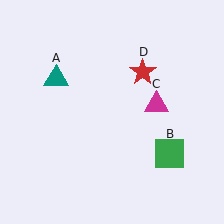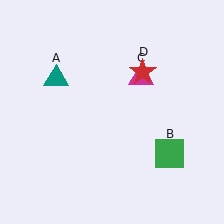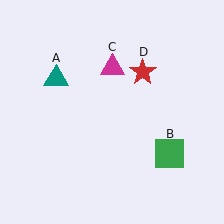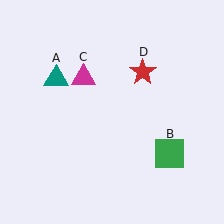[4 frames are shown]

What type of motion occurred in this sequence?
The magenta triangle (object C) rotated counterclockwise around the center of the scene.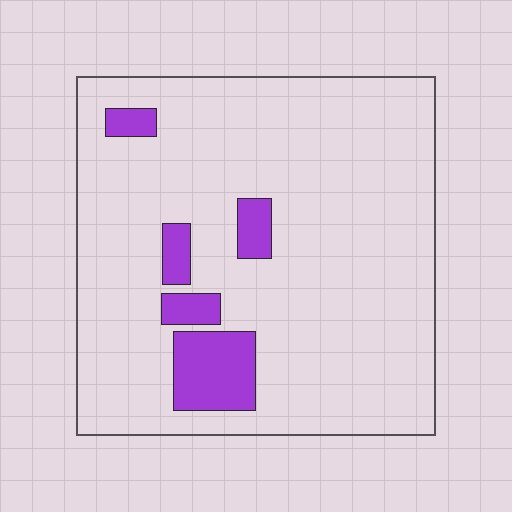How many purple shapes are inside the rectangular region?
5.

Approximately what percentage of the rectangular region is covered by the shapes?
Approximately 10%.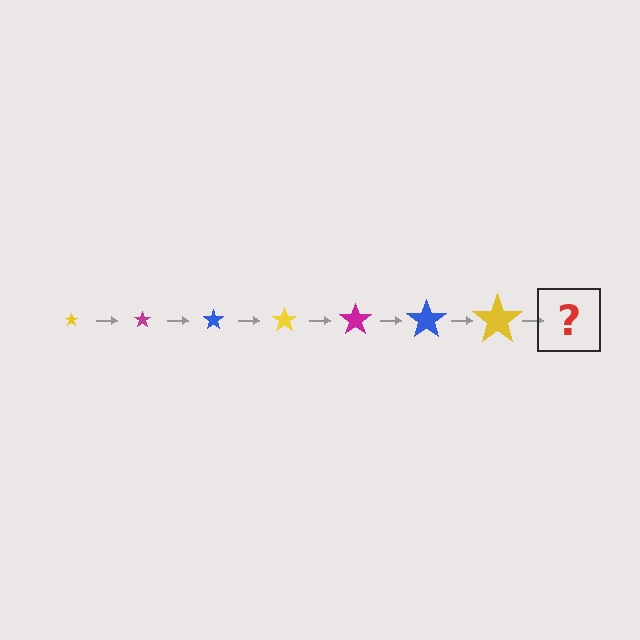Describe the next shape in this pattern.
It should be a magenta star, larger than the previous one.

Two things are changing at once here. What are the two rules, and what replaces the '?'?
The two rules are that the star grows larger each step and the color cycles through yellow, magenta, and blue. The '?' should be a magenta star, larger than the previous one.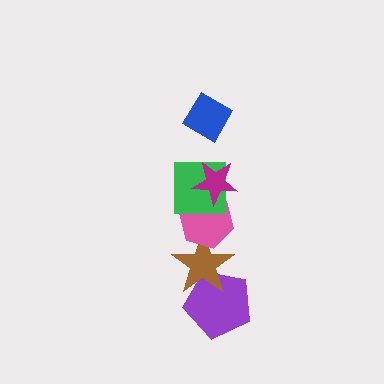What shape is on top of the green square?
The magenta star is on top of the green square.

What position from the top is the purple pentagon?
The purple pentagon is 6th from the top.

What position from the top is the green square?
The green square is 3rd from the top.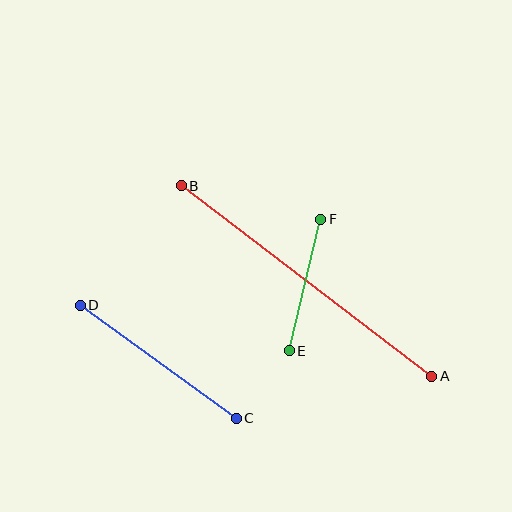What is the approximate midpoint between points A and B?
The midpoint is at approximately (307, 281) pixels.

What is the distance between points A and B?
The distance is approximately 314 pixels.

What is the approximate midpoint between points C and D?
The midpoint is at approximately (158, 362) pixels.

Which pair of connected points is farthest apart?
Points A and B are farthest apart.